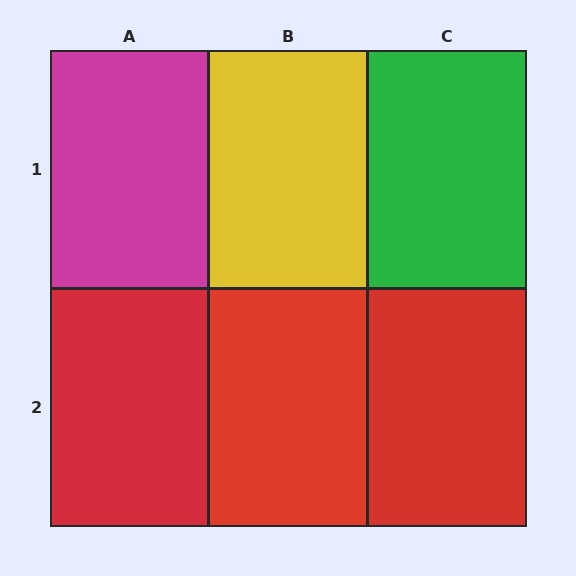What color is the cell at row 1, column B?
Yellow.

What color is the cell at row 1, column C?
Green.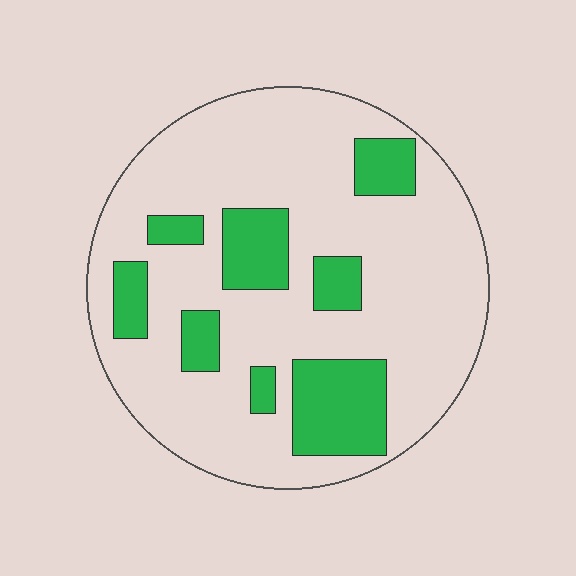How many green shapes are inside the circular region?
8.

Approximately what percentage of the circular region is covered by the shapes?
Approximately 25%.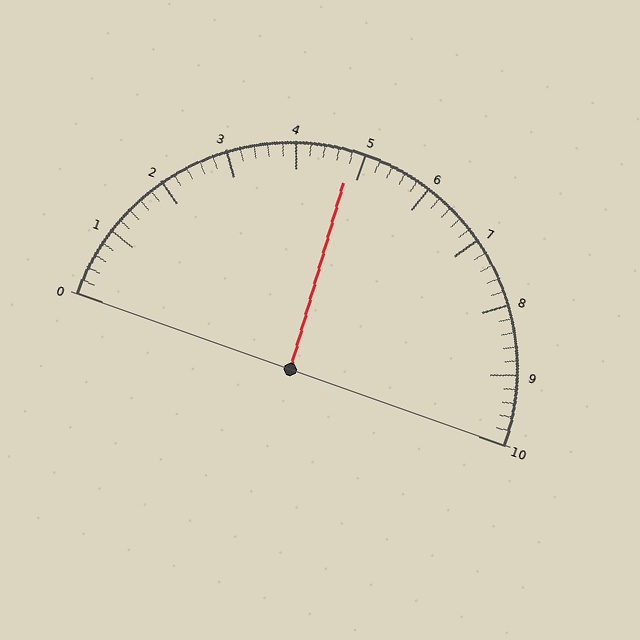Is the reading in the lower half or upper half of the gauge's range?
The reading is in the lower half of the range (0 to 10).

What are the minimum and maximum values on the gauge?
The gauge ranges from 0 to 10.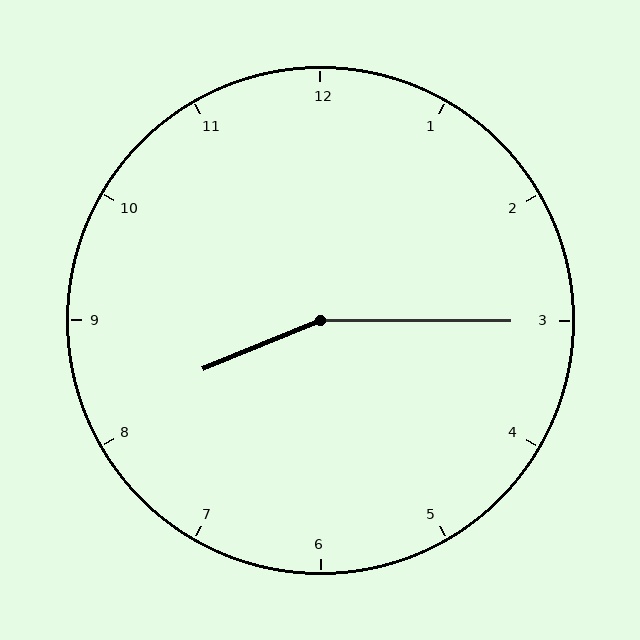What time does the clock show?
8:15.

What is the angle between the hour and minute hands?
Approximately 158 degrees.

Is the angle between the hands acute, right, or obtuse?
It is obtuse.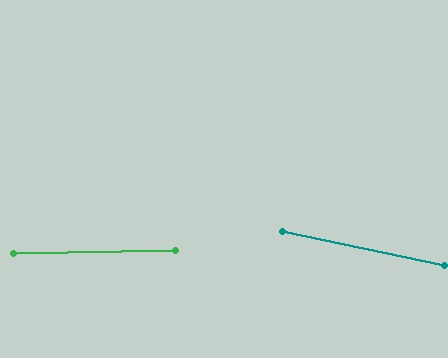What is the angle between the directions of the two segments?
Approximately 13 degrees.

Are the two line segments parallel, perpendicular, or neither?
Neither parallel nor perpendicular — they differ by about 13°.